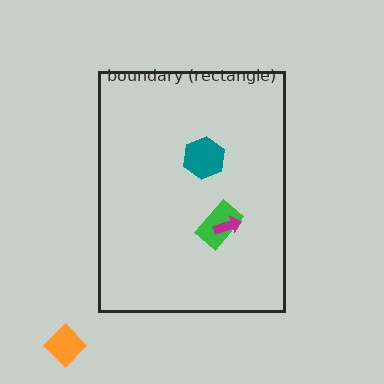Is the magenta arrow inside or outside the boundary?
Inside.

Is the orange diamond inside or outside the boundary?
Outside.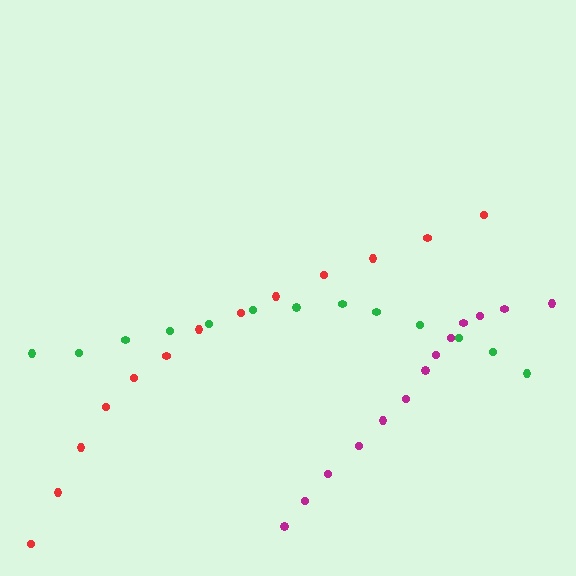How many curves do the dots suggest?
There are 3 distinct paths.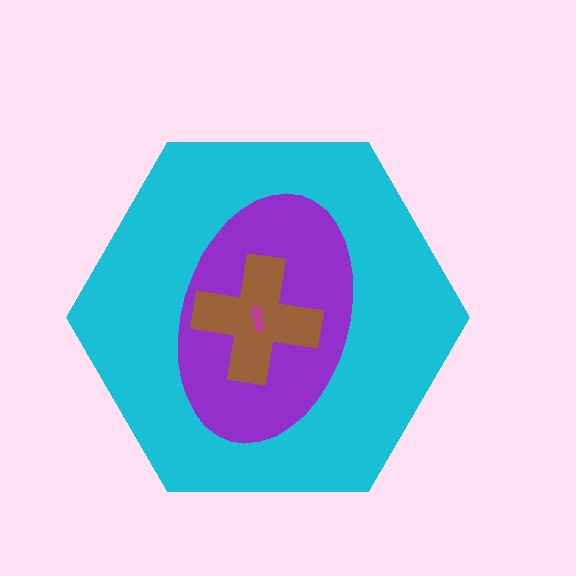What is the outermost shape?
The cyan hexagon.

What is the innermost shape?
The magenta arrow.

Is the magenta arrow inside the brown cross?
Yes.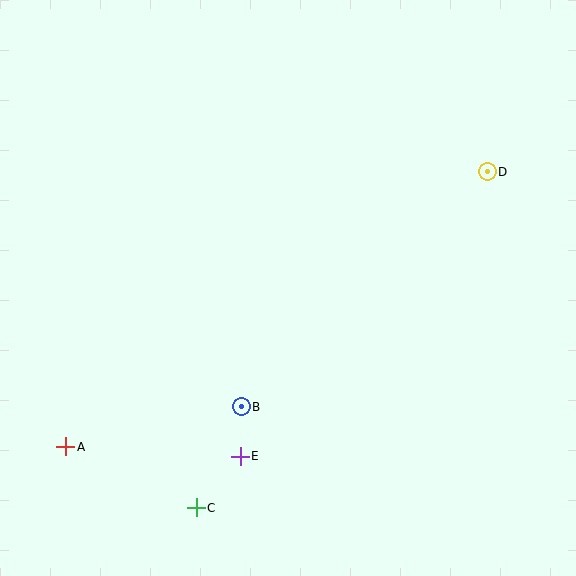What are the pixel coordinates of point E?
Point E is at (240, 456).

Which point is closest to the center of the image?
Point B at (241, 407) is closest to the center.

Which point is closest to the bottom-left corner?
Point A is closest to the bottom-left corner.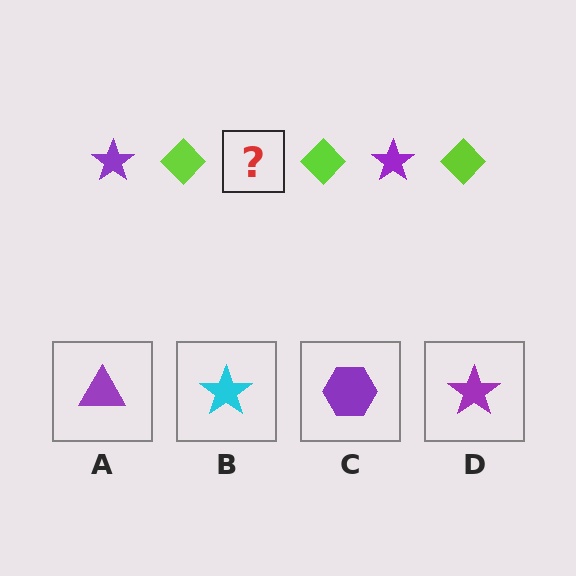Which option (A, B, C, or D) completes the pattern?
D.